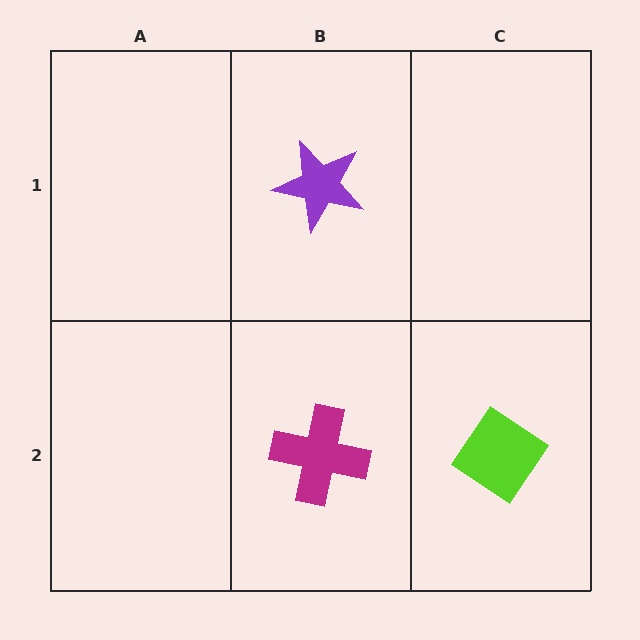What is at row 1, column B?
A purple star.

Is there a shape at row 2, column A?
No, that cell is empty.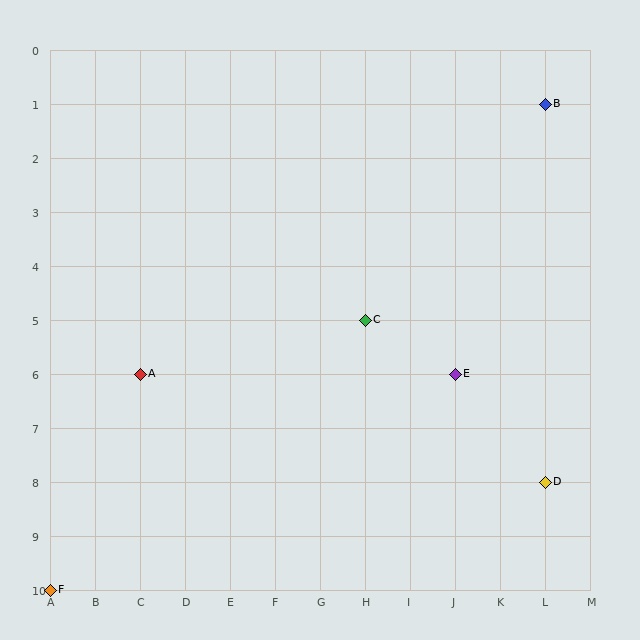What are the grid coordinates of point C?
Point C is at grid coordinates (H, 5).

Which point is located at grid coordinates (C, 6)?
Point A is at (C, 6).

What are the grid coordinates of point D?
Point D is at grid coordinates (L, 8).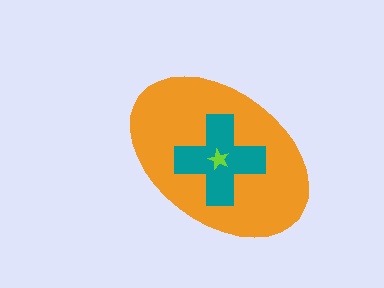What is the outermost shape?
The orange ellipse.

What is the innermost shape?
The lime star.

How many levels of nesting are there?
3.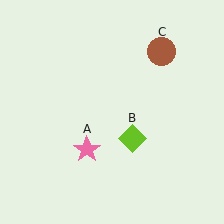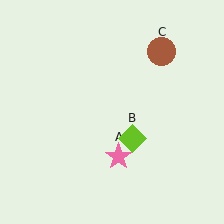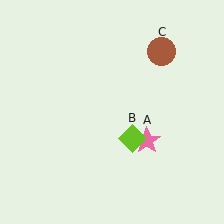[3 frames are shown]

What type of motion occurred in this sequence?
The pink star (object A) rotated counterclockwise around the center of the scene.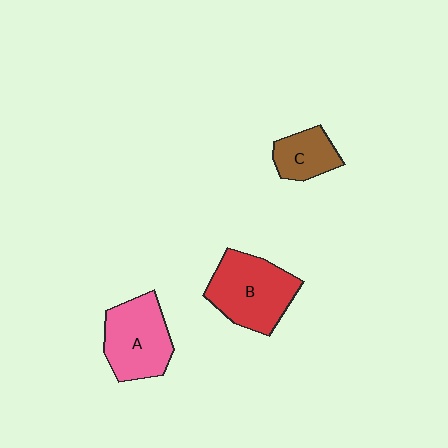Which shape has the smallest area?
Shape C (brown).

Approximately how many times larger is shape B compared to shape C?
Approximately 1.9 times.